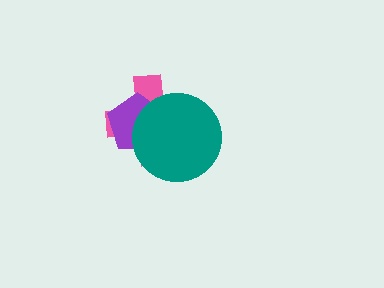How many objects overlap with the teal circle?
2 objects overlap with the teal circle.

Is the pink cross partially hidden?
Yes, it is partially covered by another shape.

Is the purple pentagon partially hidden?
Yes, it is partially covered by another shape.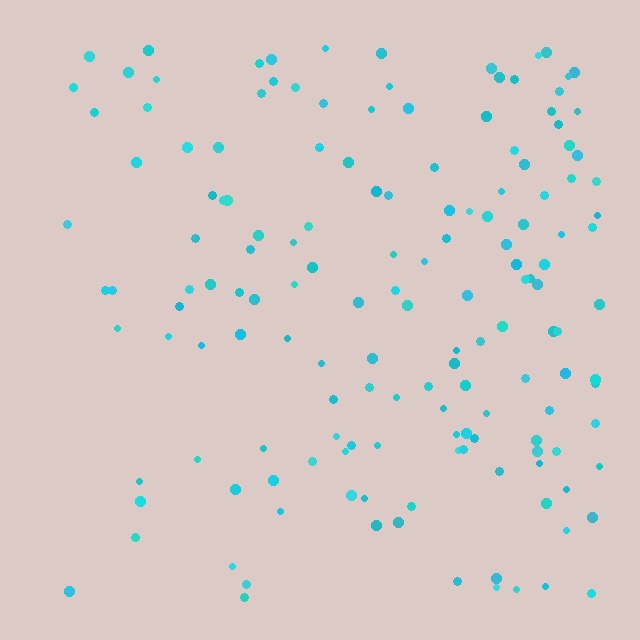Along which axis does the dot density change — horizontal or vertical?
Horizontal.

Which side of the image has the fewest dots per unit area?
The left.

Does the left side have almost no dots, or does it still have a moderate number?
Still a moderate number, just noticeably fewer than the right.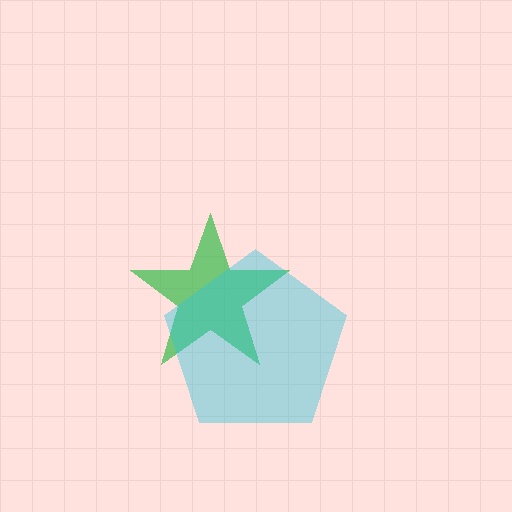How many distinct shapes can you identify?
There are 2 distinct shapes: a green star, a cyan pentagon.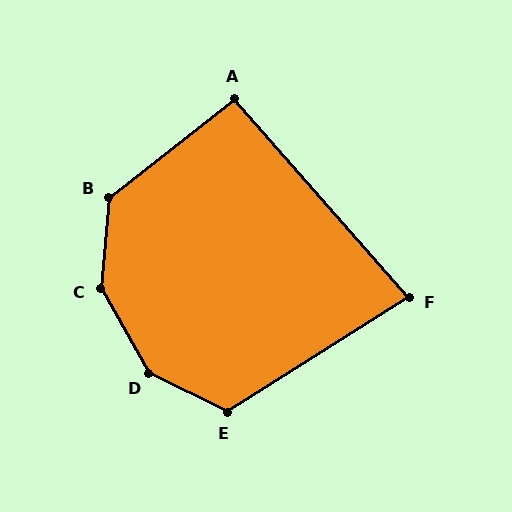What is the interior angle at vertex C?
Approximately 145 degrees (obtuse).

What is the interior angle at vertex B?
Approximately 133 degrees (obtuse).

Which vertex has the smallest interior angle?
F, at approximately 81 degrees.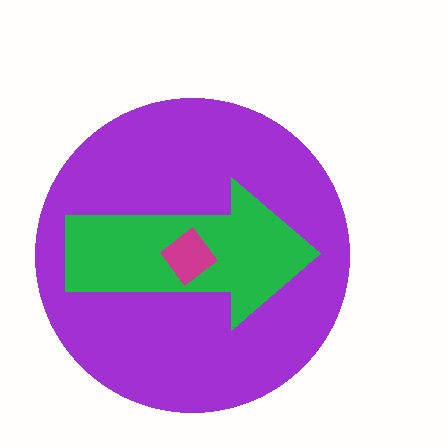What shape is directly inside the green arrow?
The magenta diamond.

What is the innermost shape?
The magenta diamond.